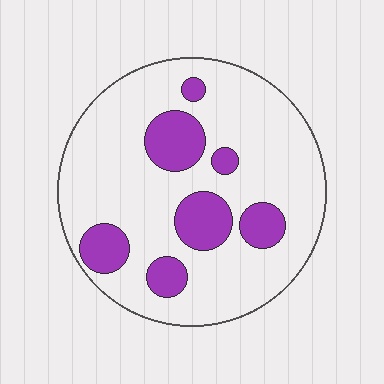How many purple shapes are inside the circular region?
7.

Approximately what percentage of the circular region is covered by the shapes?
Approximately 20%.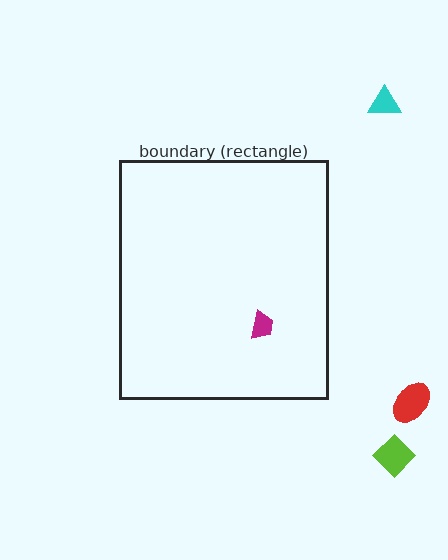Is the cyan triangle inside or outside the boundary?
Outside.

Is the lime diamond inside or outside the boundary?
Outside.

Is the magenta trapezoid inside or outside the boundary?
Inside.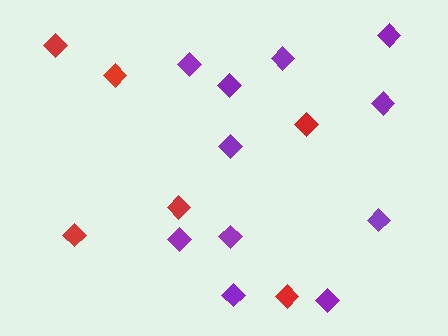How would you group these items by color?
There are 2 groups: one group of purple diamonds (11) and one group of red diamonds (6).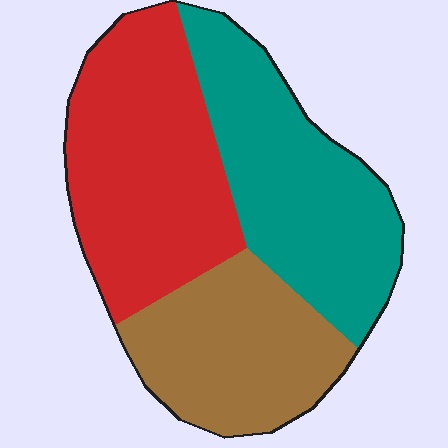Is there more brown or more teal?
Teal.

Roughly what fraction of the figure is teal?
Teal covers about 35% of the figure.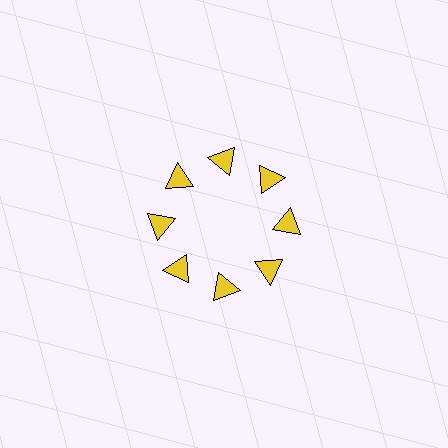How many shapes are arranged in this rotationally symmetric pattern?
There are 8 shapes, arranged in 8 groups of 1.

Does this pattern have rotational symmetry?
Yes, this pattern has 8-fold rotational symmetry. It looks the same after rotating 45 degrees around the center.